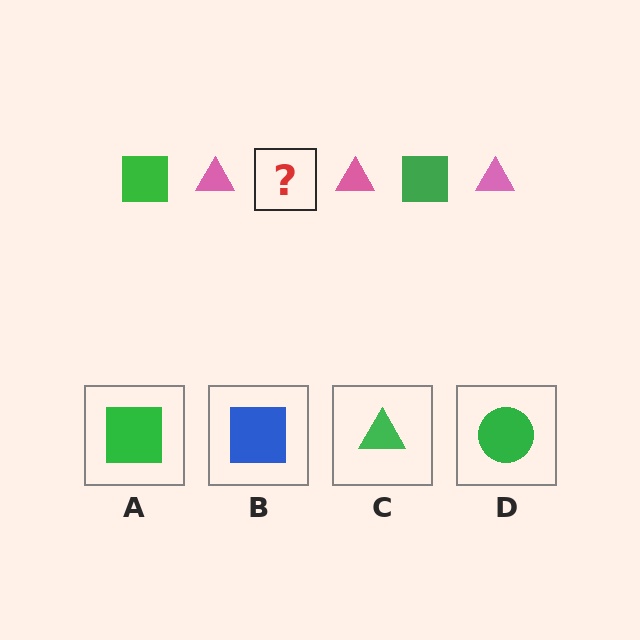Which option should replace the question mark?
Option A.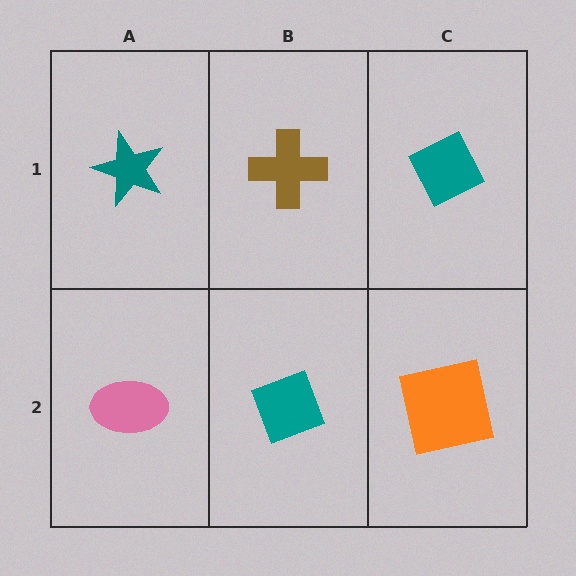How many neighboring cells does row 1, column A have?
2.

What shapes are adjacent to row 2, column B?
A brown cross (row 1, column B), a pink ellipse (row 2, column A), an orange square (row 2, column C).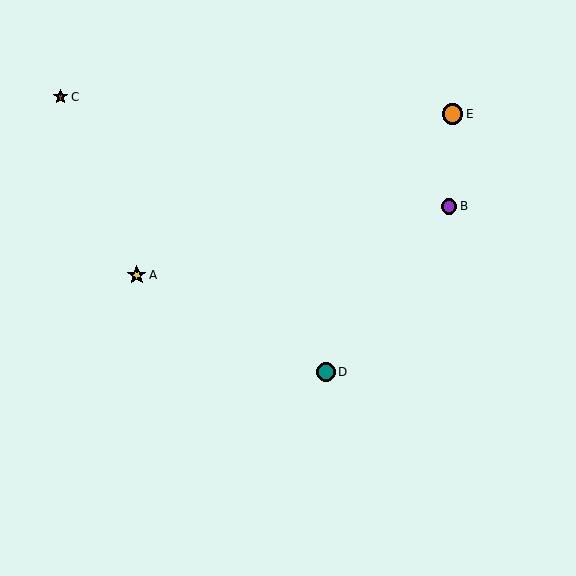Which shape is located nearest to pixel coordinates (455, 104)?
The orange circle (labeled E) at (453, 114) is nearest to that location.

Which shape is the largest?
The orange circle (labeled E) is the largest.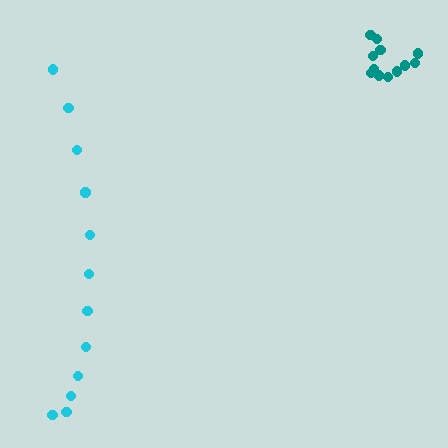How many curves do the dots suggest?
There are 2 distinct paths.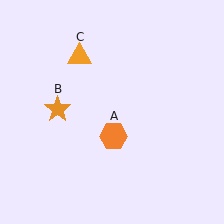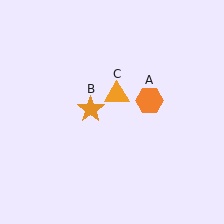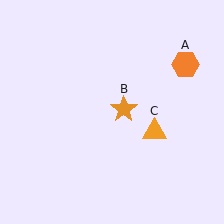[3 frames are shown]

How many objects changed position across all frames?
3 objects changed position: orange hexagon (object A), orange star (object B), orange triangle (object C).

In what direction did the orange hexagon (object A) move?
The orange hexagon (object A) moved up and to the right.